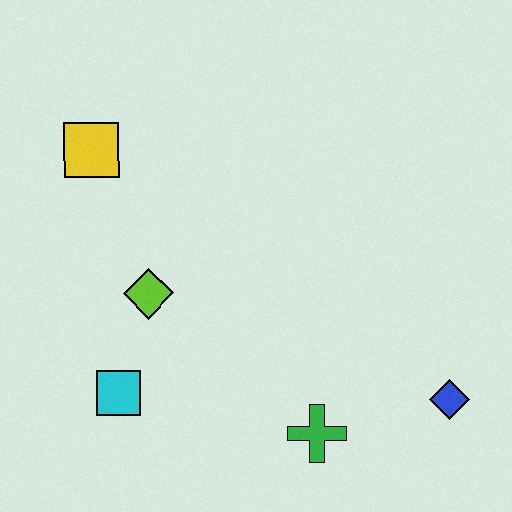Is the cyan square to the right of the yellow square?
Yes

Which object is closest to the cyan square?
The lime diamond is closest to the cyan square.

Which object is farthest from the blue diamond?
The yellow square is farthest from the blue diamond.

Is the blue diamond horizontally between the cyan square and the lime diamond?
No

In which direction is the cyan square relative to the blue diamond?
The cyan square is to the left of the blue diamond.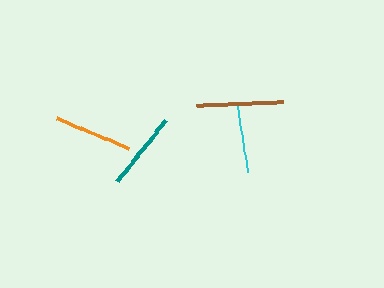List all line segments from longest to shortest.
From longest to shortest: brown, teal, orange, cyan.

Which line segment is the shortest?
The cyan line is the shortest at approximately 67 pixels.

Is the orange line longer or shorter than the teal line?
The teal line is longer than the orange line.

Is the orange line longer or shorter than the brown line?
The brown line is longer than the orange line.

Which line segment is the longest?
The brown line is the longest at approximately 87 pixels.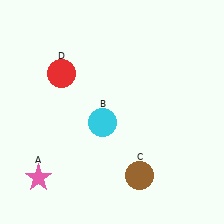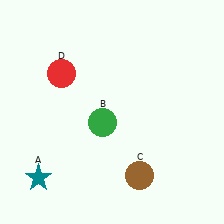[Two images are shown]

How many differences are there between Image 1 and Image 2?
There are 2 differences between the two images.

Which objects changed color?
A changed from pink to teal. B changed from cyan to green.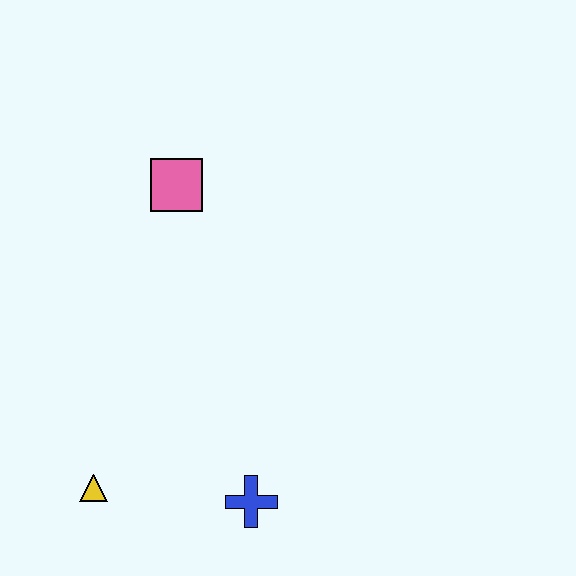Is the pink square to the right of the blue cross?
No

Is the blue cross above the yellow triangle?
No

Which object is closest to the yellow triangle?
The blue cross is closest to the yellow triangle.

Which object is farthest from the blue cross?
The pink square is farthest from the blue cross.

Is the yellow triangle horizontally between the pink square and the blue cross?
No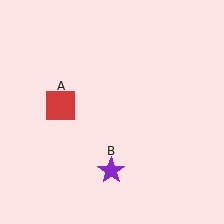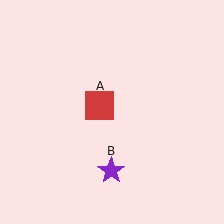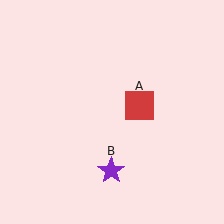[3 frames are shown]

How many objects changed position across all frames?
1 object changed position: red square (object A).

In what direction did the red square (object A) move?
The red square (object A) moved right.